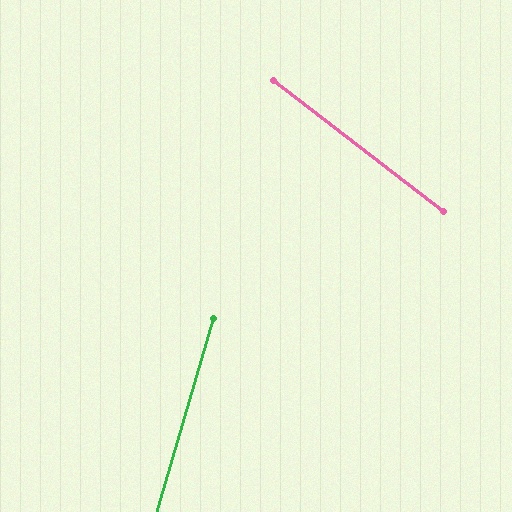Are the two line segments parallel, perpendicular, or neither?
Neither parallel nor perpendicular — they differ by about 69°.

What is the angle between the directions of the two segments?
Approximately 69 degrees.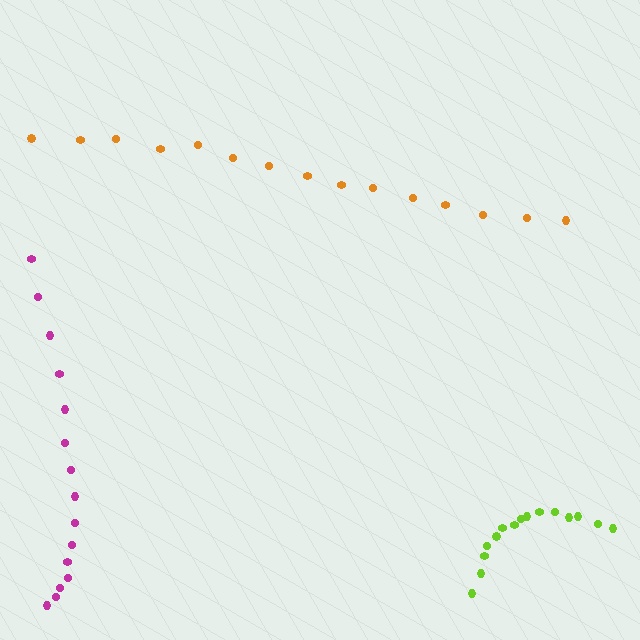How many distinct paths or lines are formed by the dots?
There are 3 distinct paths.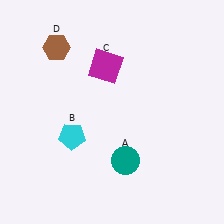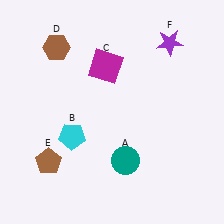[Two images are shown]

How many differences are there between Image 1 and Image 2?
There are 2 differences between the two images.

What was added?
A brown pentagon (E), a purple star (F) were added in Image 2.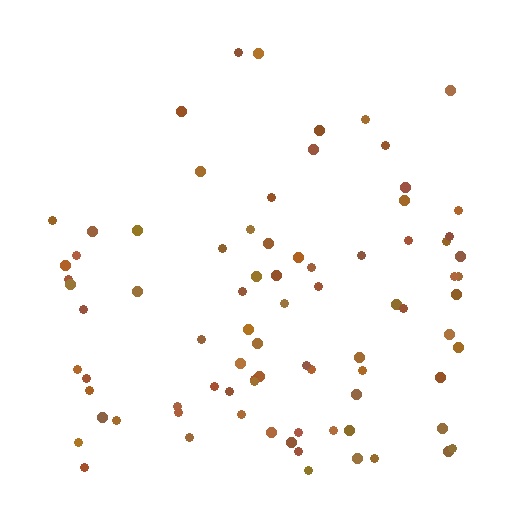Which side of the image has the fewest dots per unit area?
The top.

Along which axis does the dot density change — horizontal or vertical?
Vertical.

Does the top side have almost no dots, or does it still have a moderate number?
Still a moderate number, just noticeably fewer than the bottom.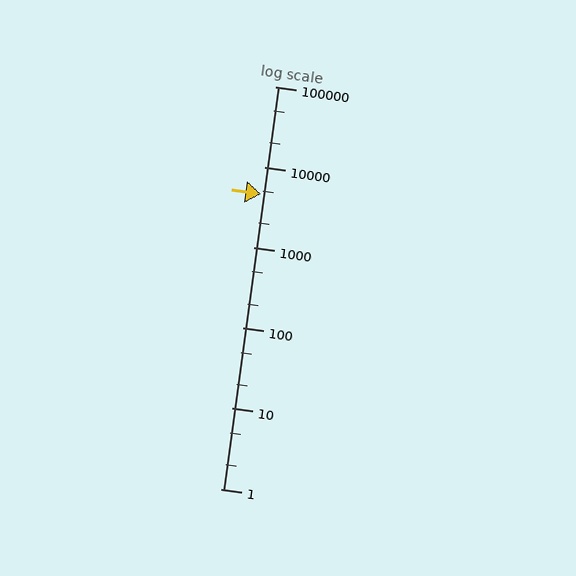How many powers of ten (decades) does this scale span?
The scale spans 5 decades, from 1 to 100000.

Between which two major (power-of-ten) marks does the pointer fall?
The pointer is between 1000 and 10000.